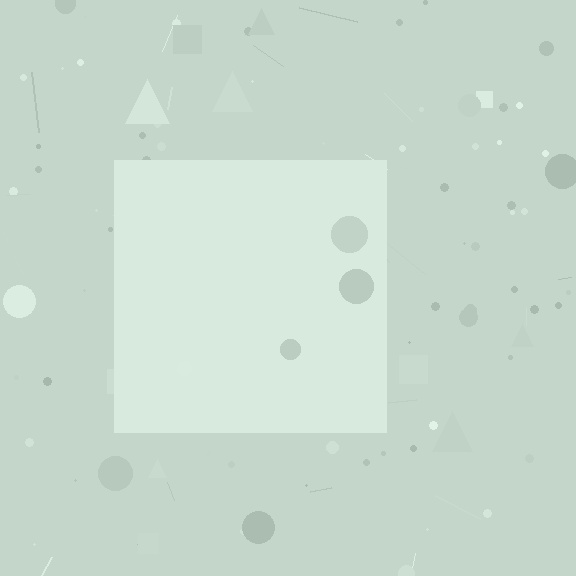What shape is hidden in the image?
A square is hidden in the image.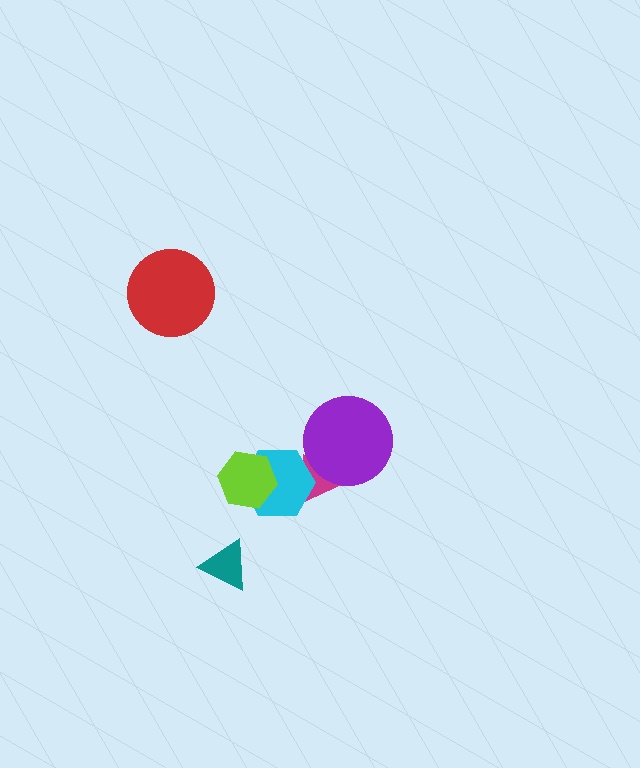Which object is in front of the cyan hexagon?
The lime hexagon is in front of the cyan hexagon.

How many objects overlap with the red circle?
0 objects overlap with the red circle.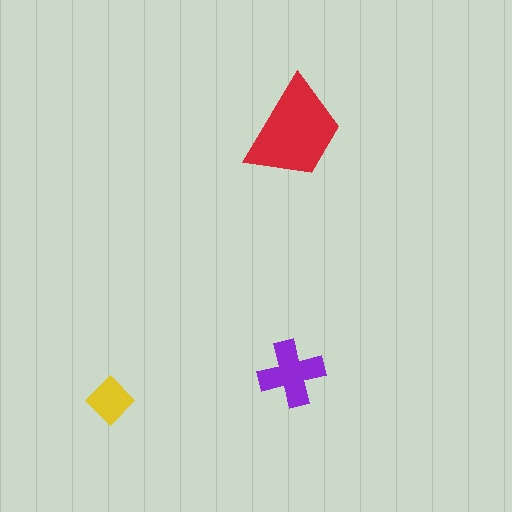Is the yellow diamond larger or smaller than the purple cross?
Smaller.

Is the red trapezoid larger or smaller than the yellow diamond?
Larger.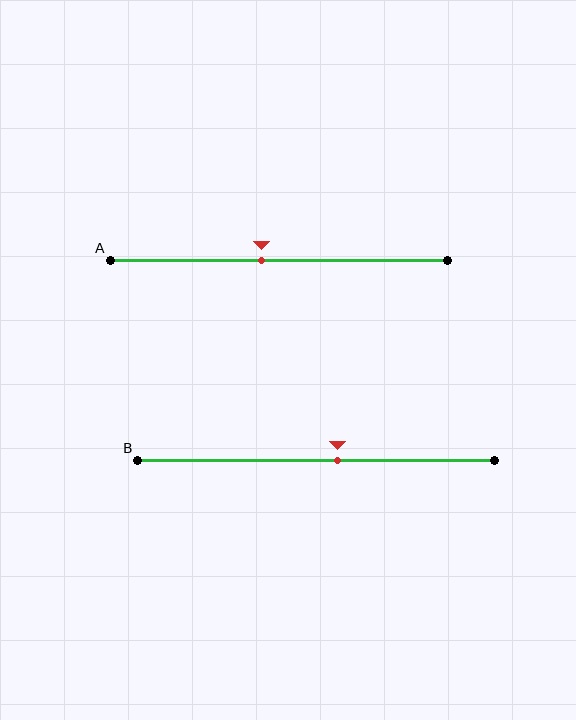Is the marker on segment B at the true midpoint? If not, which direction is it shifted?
No, the marker on segment B is shifted to the right by about 6% of the segment length.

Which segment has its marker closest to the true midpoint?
Segment A has its marker closest to the true midpoint.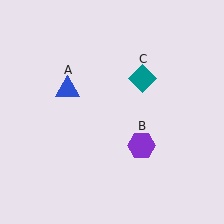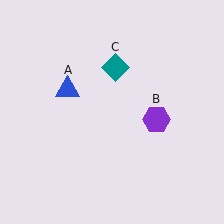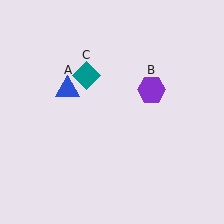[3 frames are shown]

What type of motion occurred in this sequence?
The purple hexagon (object B), teal diamond (object C) rotated counterclockwise around the center of the scene.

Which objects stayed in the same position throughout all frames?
Blue triangle (object A) remained stationary.